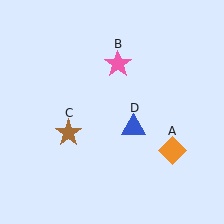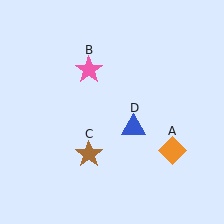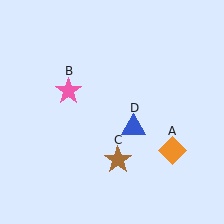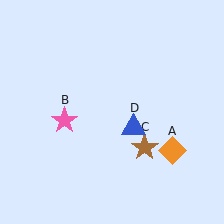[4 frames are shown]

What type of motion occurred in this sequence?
The pink star (object B), brown star (object C) rotated counterclockwise around the center of the scene.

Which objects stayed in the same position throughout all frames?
Orange diamond (object A) and blue triangle (object D) remained stationary.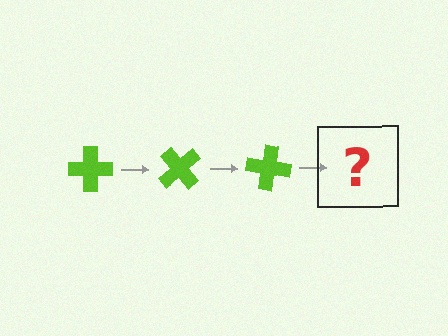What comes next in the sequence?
The next element should be a lime cross rotated 150 degrees.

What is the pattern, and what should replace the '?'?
The pattern is that the cross rotates 50 degrees each step. The '?' should be a lime cross rotated 150 degrees.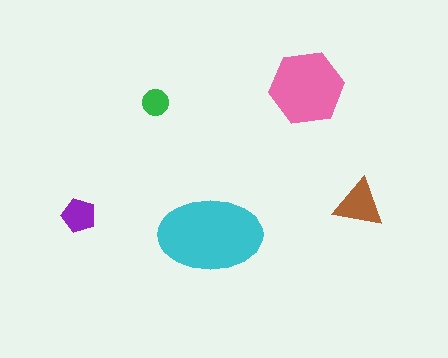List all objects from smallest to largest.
The green circle, the purple pentagon, the brown triangle, the pink hexagon, the cyan ellipse.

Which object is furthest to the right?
The brown triangle is rightmost.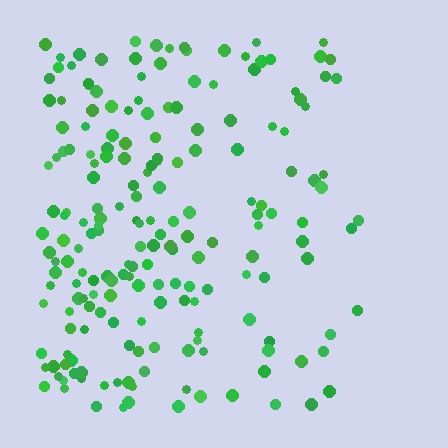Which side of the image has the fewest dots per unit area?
The right.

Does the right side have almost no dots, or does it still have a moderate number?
Still a moderate number, just noticeably fewer than the left.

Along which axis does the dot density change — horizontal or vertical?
Horizontal.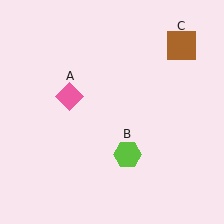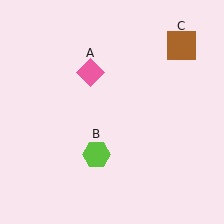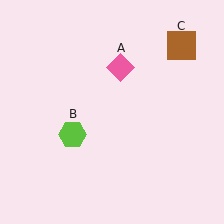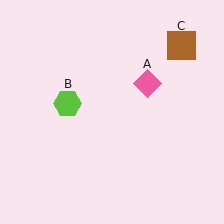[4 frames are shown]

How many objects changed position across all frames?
2 objects changed position: pink diamond (object A), lime hexagon (object B).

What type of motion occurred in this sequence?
The pink diamond (object A), lime hexagon (object B) rotated clockwise around the center of the scene.